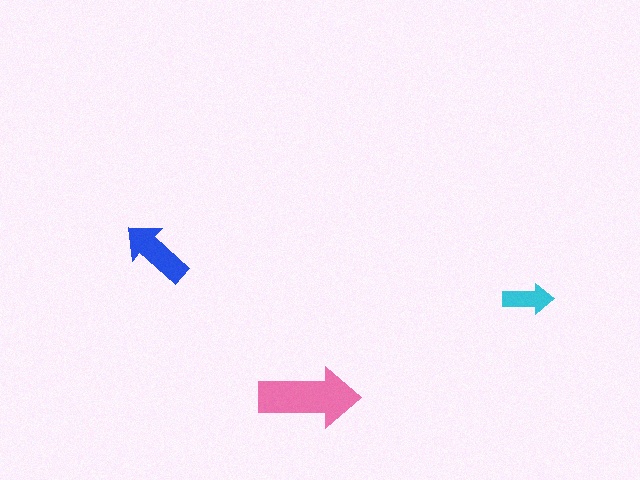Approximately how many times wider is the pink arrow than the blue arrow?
About 1.5 times wider.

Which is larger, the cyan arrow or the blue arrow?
The blue one.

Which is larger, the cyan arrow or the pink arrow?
The pink one.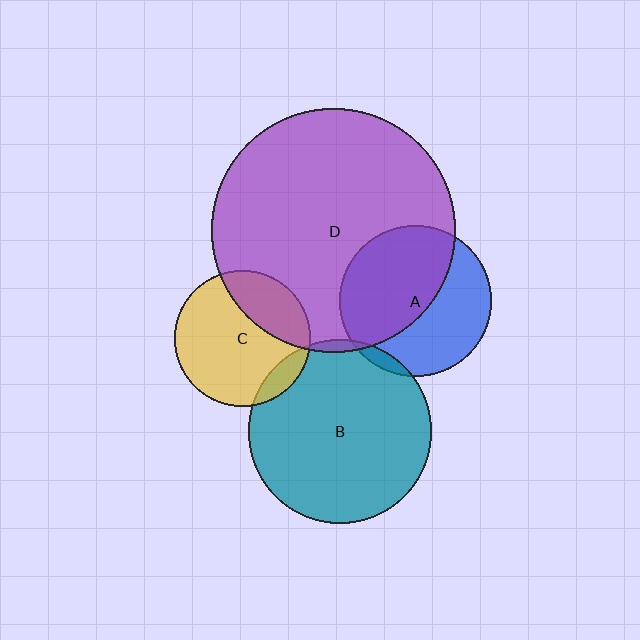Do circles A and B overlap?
Yes.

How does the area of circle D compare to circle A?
Approximately 2.6 times.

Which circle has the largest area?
Circle D (purple).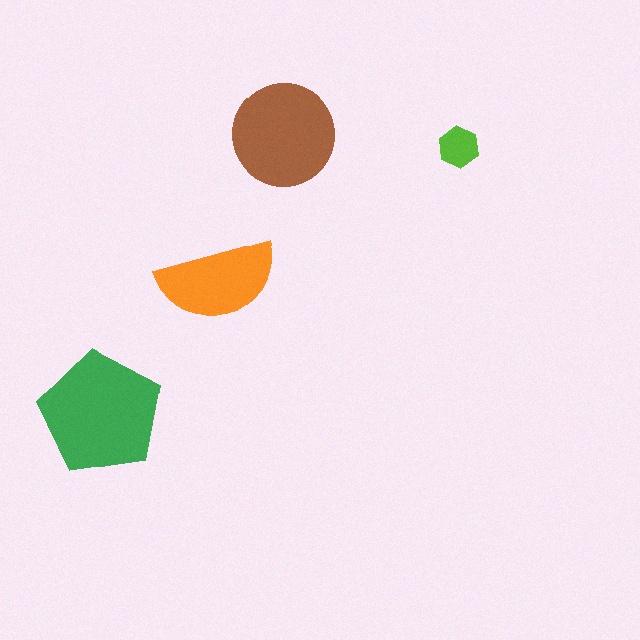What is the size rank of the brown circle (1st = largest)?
2nd.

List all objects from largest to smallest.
The green pentagon, the brown circle, the orange semicircle, the lime hexagon.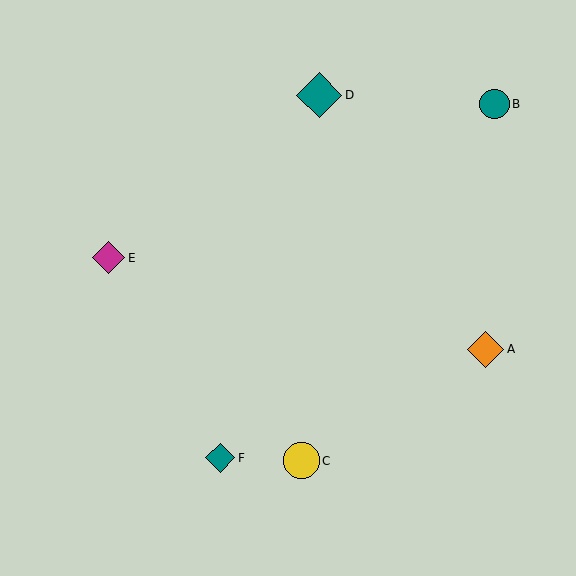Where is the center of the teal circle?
The center of the teal circle is at (495, 104).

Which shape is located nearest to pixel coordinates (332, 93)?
The teal diamond (labeled D) at (319, 95) is nearest to that location.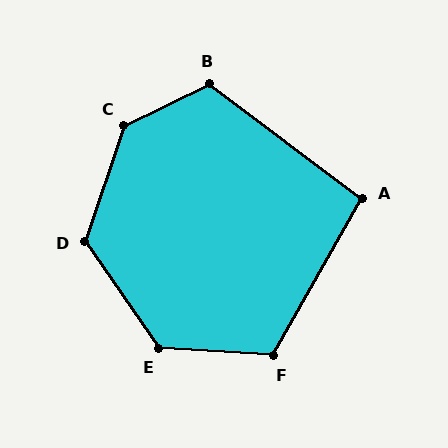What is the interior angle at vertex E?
Approximately 128 degrees (obtuse).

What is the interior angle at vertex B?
Approximately 118 degrees (obtuse).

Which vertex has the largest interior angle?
C, at approximately 134 degrees.